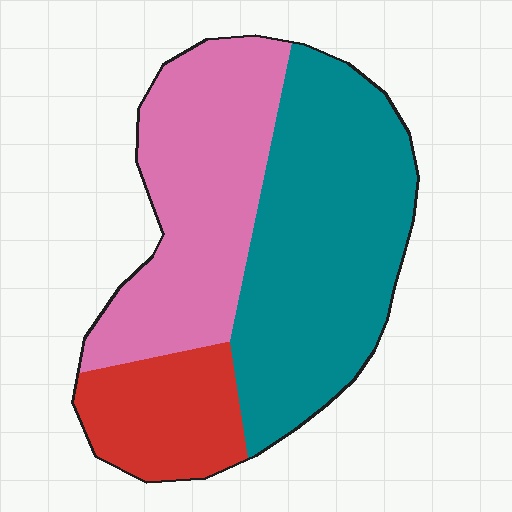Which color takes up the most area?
Teal, at roughly 45%.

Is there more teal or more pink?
Teal.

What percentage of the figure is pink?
Pink takes up between a third and a half of the figure.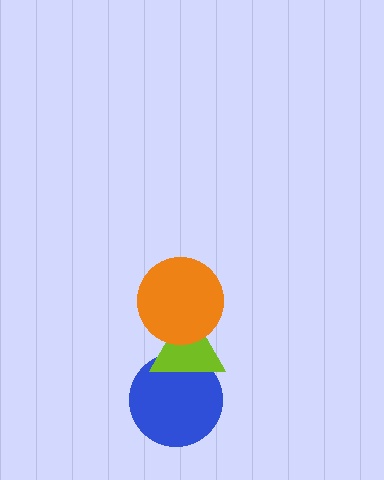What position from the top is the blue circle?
The blue circle is 3rd from the top.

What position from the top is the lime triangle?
The lime triangle is 2nd from the top.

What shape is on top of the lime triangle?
The orange circle is on top of the lime triangle.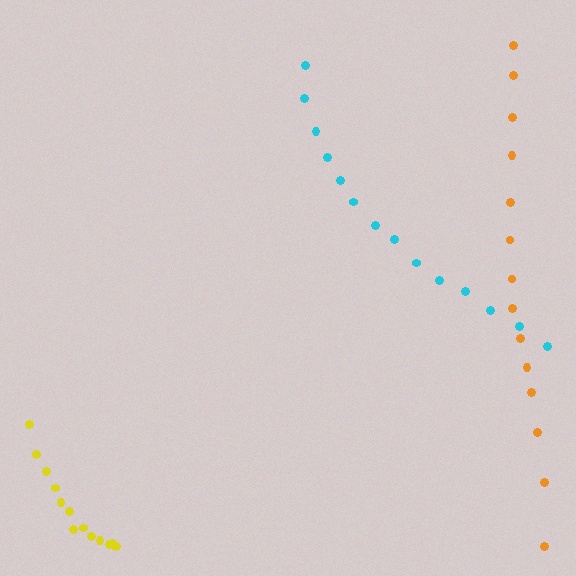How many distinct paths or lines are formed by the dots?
There are 3 distinct paths.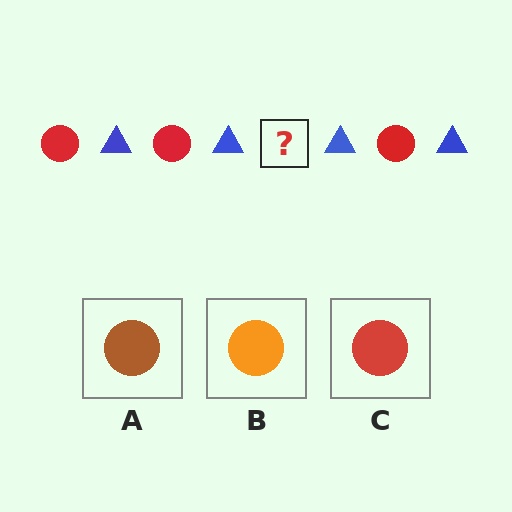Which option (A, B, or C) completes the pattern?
C.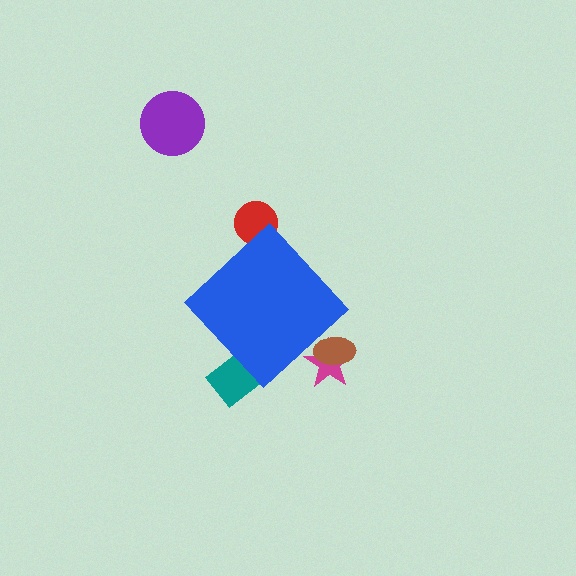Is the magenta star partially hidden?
Yes, the magenta star is partially hidden behind the blue diamond.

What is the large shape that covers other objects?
A blue diamond.